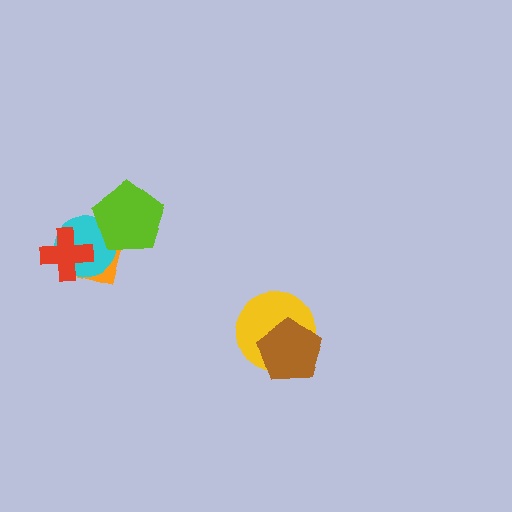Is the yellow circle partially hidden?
Yes, it is partially covered by another shape.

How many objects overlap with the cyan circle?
3 objects overlap with the cyan circle.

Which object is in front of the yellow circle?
The brown pentagon is in front of the yellow circle.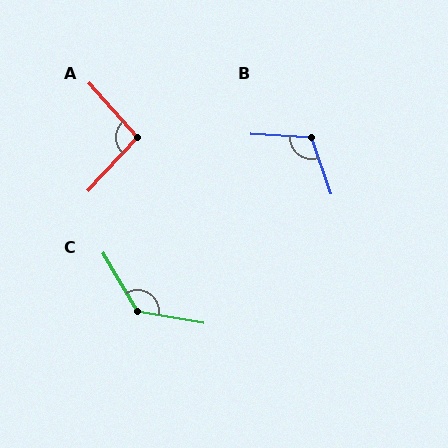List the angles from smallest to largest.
A (96°), B (113°), C (130°).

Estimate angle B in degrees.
Approximately 113 degrees.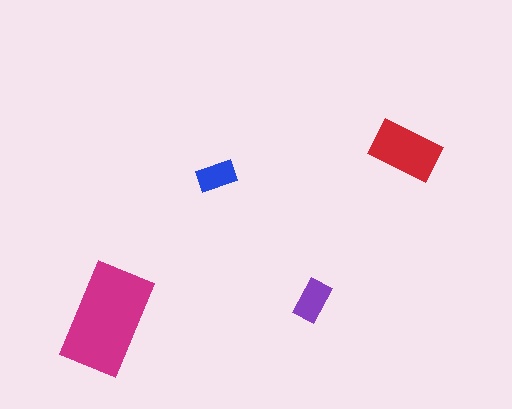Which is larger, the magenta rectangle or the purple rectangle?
The magenta one.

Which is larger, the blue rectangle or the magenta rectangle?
The magenta one.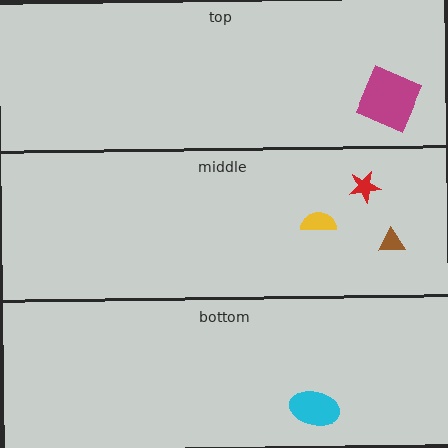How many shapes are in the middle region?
3.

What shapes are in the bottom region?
The cyan ellipse.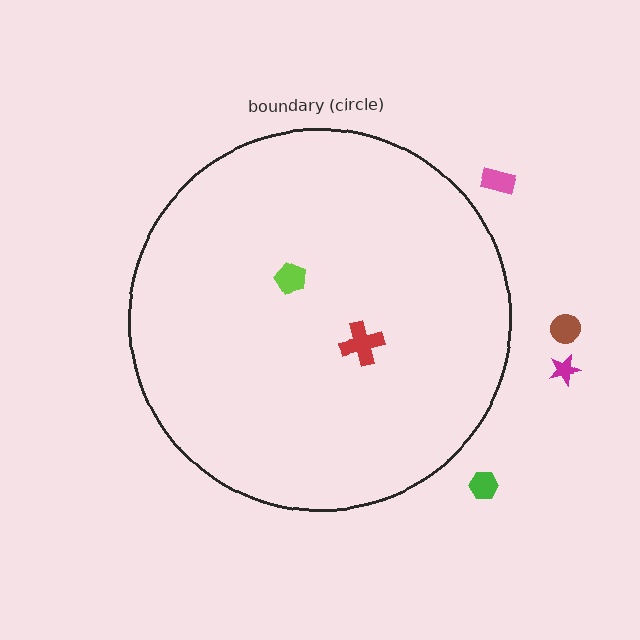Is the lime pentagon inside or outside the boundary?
Inside.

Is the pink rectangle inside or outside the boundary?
Outside.